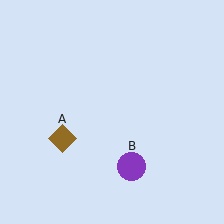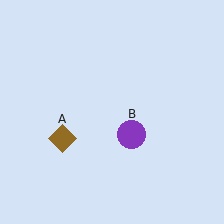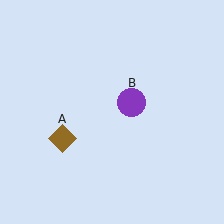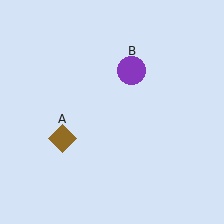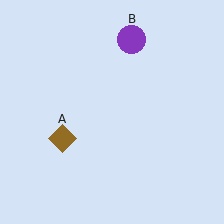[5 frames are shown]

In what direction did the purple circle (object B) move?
The purple circle (object B) moved up.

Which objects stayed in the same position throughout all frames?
Brown diamond (object A) remained stationary.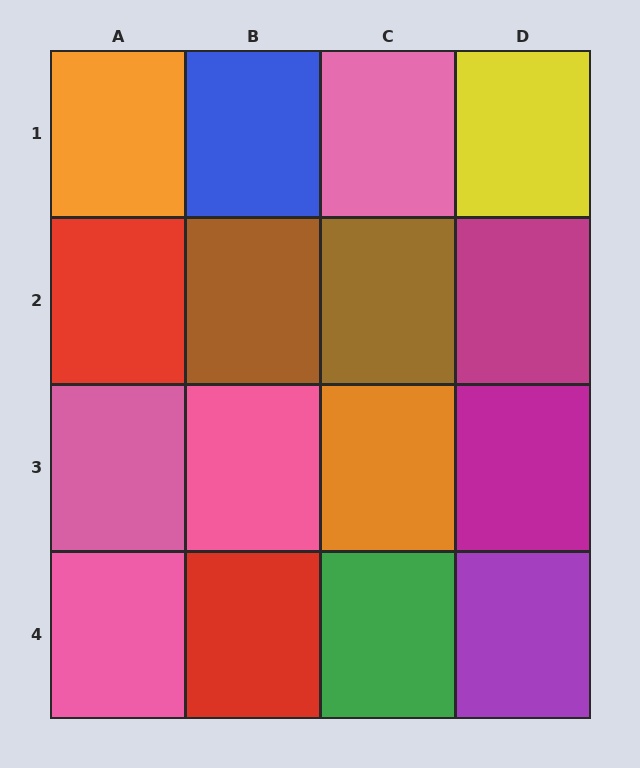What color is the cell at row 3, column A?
Pink.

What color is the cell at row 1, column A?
Orange.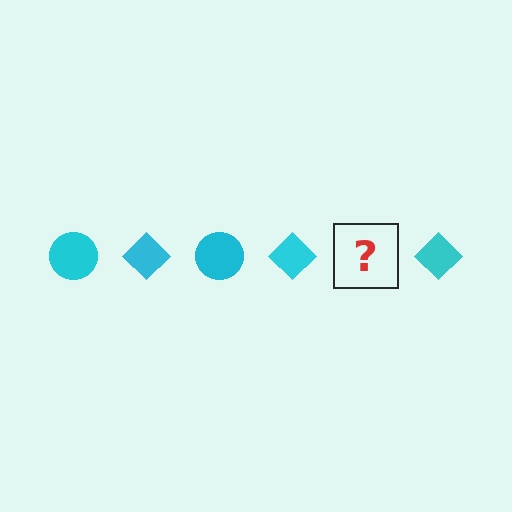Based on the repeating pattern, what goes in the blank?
The blank should be a cyan circle.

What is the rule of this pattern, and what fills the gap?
The rule is that the pattern cycles through circle, diamond shapes in cyan. The gap should be filled with a cyan circle.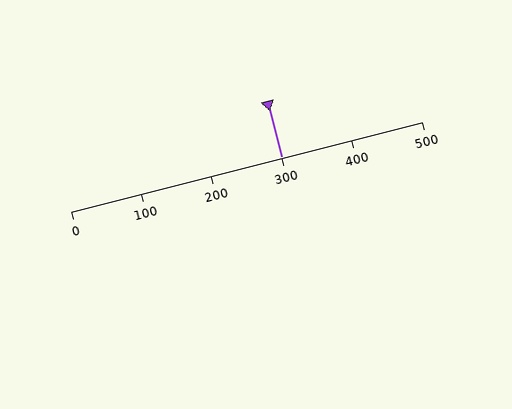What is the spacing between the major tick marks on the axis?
The major ticks are spaced 100 apart.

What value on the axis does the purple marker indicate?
The marker indicates approximately 300.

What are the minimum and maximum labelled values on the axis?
The axis runs from 0 to 500.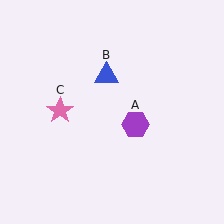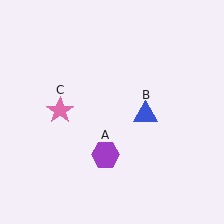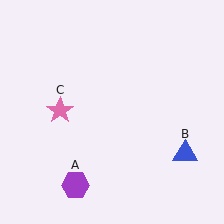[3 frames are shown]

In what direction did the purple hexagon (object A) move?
The purple hexagon (object A) moved down and to the left.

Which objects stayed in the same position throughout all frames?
Pink star (object C) remained stationary.